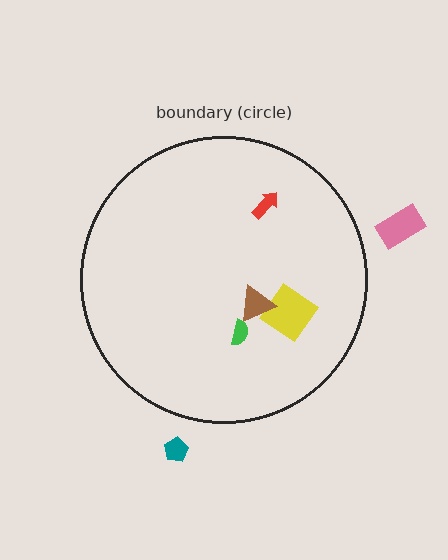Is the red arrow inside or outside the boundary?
Inside.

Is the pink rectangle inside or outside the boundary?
Outside.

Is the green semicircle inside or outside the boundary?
Inside.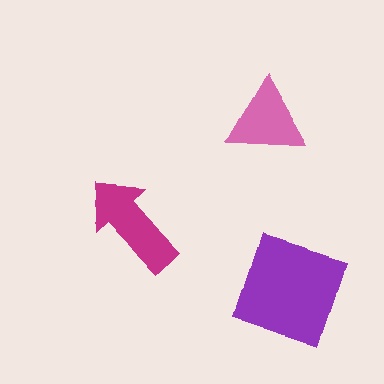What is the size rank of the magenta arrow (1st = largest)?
2nd.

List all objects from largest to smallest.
The purple square, the magenta arrow, the pink triangle.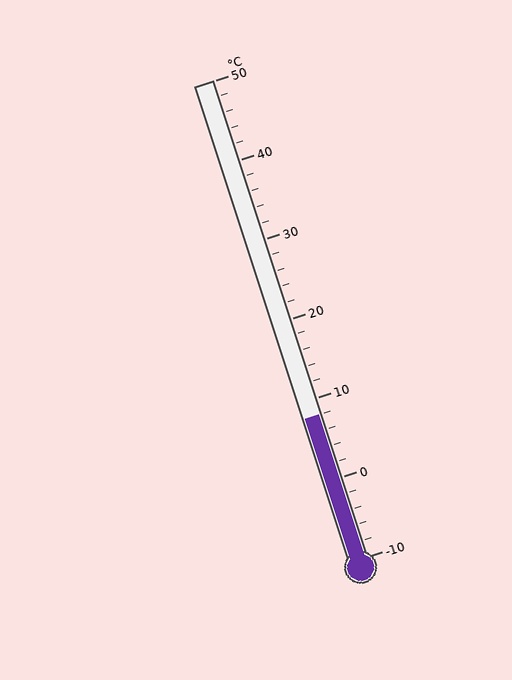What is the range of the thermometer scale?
The thermometer scale ranges from -10°C to 50°C.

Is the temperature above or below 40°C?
The temperature is below 40°C.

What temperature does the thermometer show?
The thermometer shows approximately 8°C.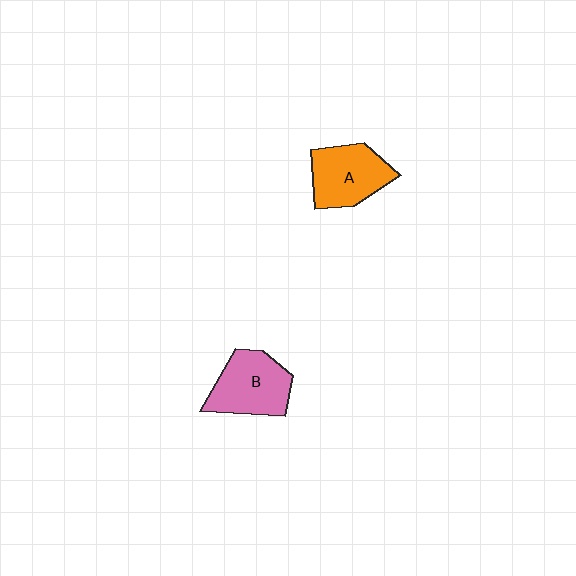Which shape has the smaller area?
Shape A (orange).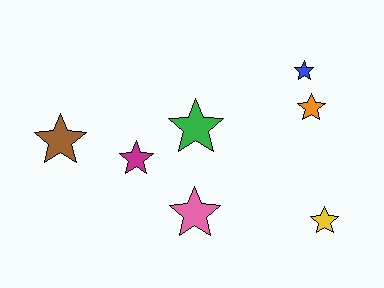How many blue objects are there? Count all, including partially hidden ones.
There is 1 blue object.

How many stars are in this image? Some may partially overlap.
There are 7 stars.